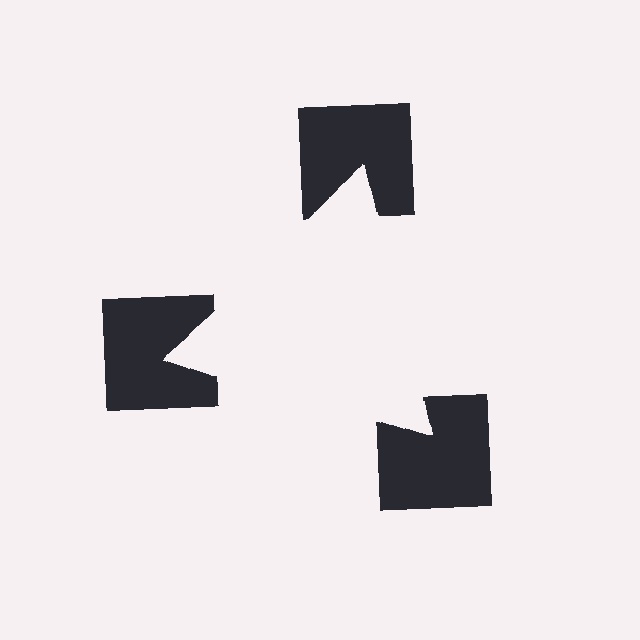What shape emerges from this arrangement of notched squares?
An illusory triangle — its edges are inferred from the aligned wedge cuts in the notched squares, not physically drawn.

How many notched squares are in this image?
There are 3 — one at each vertex of the illusory triangle.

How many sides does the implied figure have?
3 sides.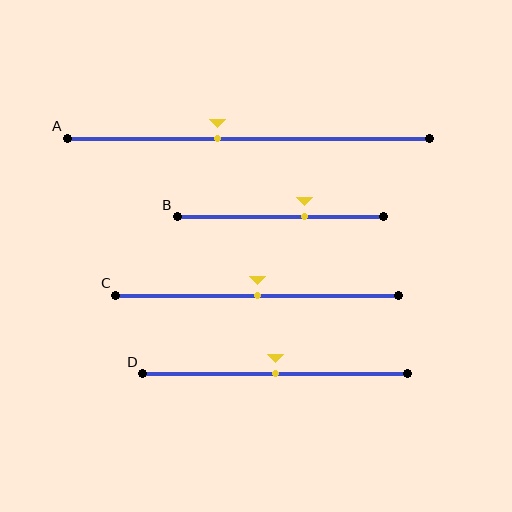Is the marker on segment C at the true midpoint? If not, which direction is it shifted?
Yes, the marker on segment C is at the true midpoint.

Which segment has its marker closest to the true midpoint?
Segment C has its marker closest to the true midpoint.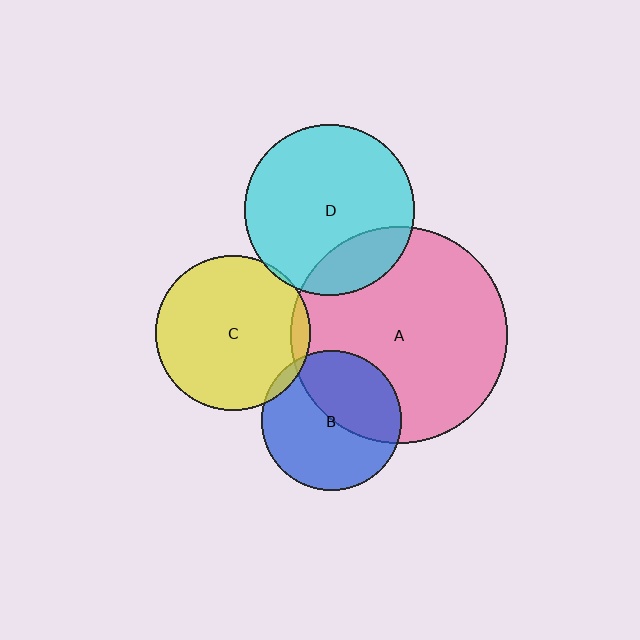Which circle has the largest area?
Circle A (pink).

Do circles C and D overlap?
Yes.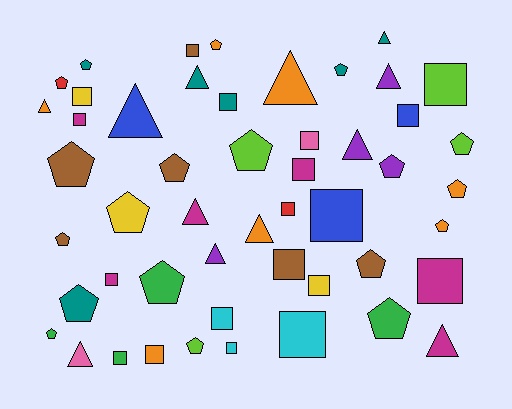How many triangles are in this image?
There are 12 triangles.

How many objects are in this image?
There are 50 objects.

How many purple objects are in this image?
There are 4 purple objects.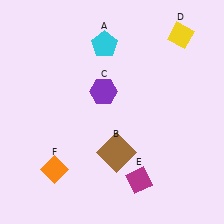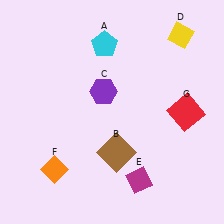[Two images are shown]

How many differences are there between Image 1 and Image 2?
There is 1 difference between the two images.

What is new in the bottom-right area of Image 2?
A red square (G) was added in the bottom-right area of Image 2.